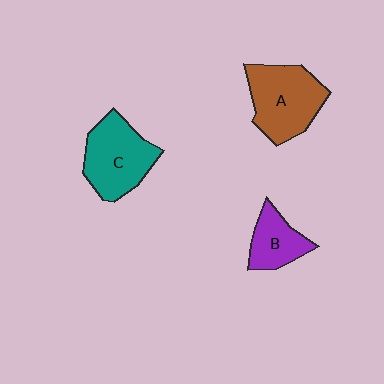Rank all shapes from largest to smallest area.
From largest to smallest: A (brown), C (teal), B (purple).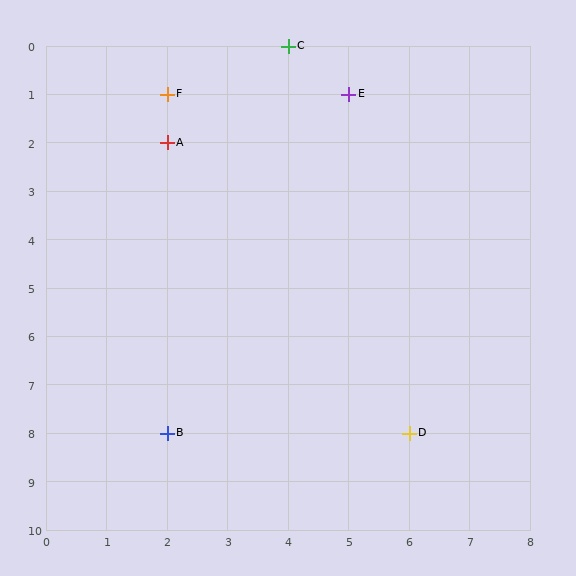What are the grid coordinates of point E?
Point E is at grid coordinates (5, 1).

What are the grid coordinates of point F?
Point F is at grid coordinates (2, 1).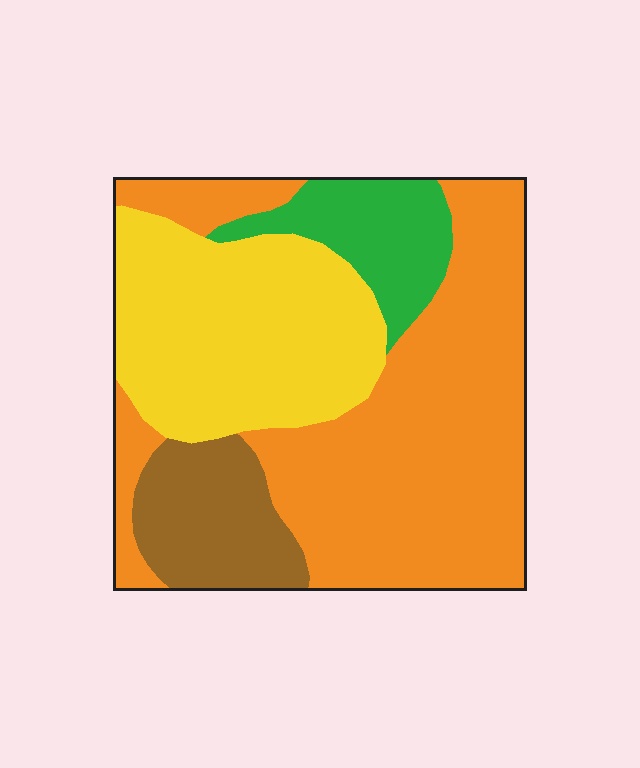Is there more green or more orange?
Orange.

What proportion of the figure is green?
Green covers 11% of the figure.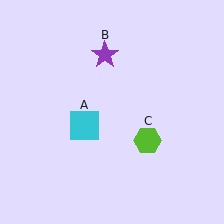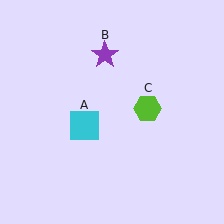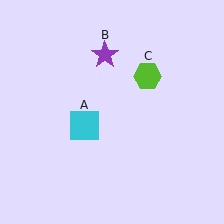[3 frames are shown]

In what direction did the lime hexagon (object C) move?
The lime hexagon (object C) moved up.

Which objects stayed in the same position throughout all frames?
Cyan square (object A) and purple star (object B) remained stationary.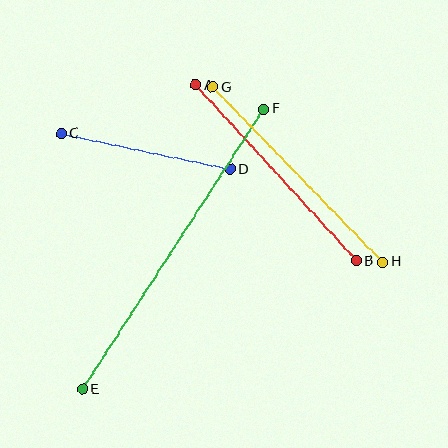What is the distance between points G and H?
The distance is approximately 244 pixels.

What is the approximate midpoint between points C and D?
The midpoint is at approximately (146, 151) pixels.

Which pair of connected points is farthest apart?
Points E and F are farthest apart.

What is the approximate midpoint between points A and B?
The midpoint is at approximately (276, 173) pixels.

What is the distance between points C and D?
The distance is approximately 173 pixels.